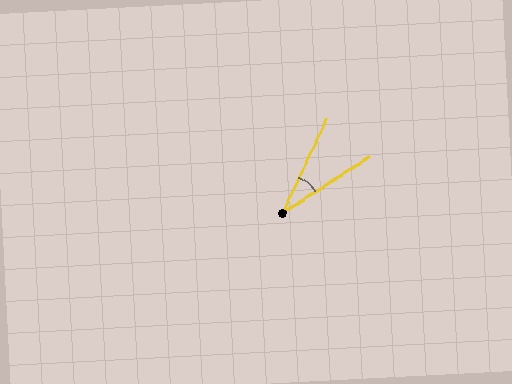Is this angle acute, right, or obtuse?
It is acute.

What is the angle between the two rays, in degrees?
Approximately 32 degrees.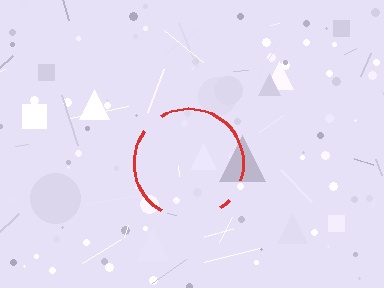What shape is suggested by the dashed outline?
The dashed outline suggests a circle.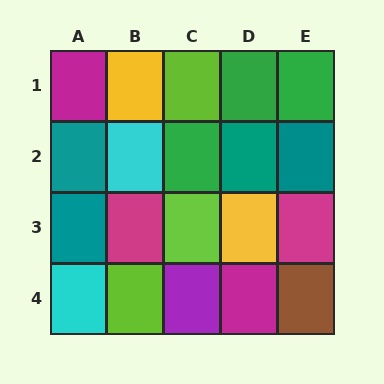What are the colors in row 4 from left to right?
Cyan, lime, purple, magenta, brown.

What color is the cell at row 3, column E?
Magenta.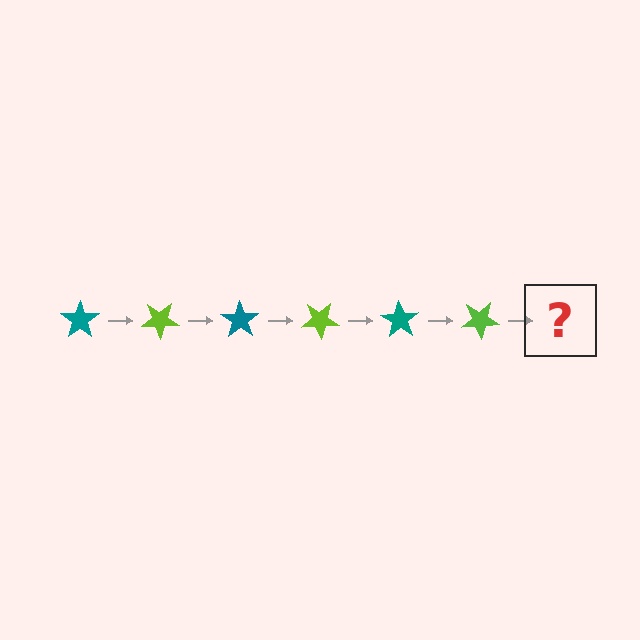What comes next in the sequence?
The next element should be a teal star, rotated 210 degrees from the start.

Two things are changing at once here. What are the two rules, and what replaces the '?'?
The two rules are that it rotates 35 degrees each step and the color cycles through teal and lime. The '?' should be a teal star, rotated 210 degrees from the start.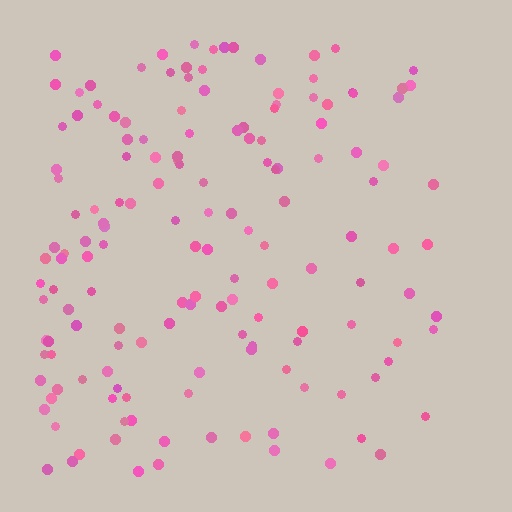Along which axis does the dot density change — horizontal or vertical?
Horizontal.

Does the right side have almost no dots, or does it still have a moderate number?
Still a moderate number, just noticeably fewer than the left.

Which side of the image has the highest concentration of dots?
The left.